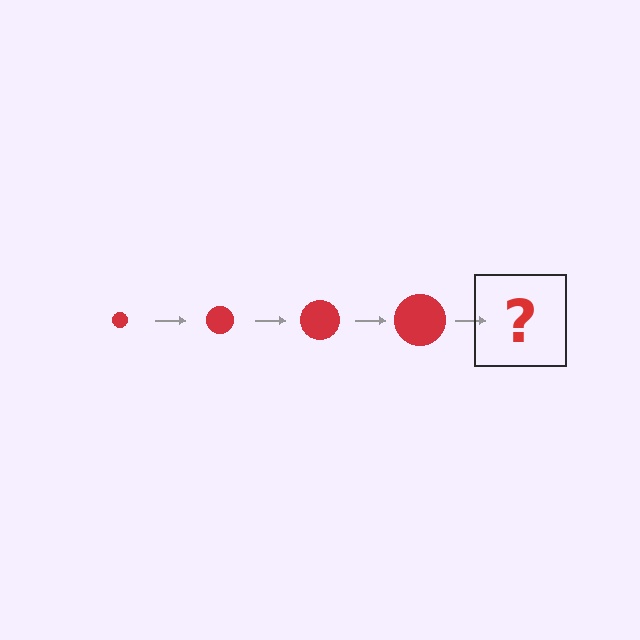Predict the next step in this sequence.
The next step is a red circle, larger than the previous one.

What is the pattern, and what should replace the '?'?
The pattern is that the circle gets progressively larger each step. The '?' should be a red circle, larger than the previous one.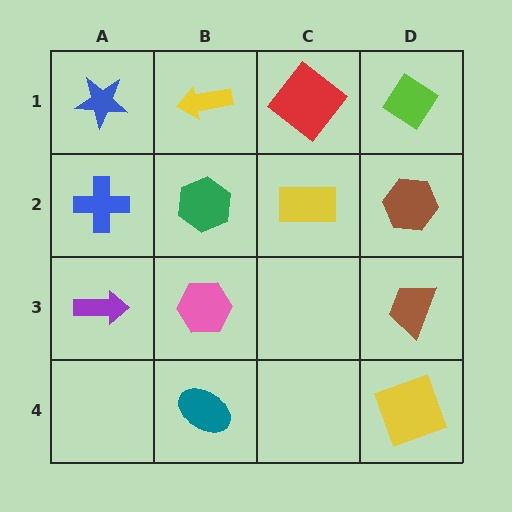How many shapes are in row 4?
2 shapes.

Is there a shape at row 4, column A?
No, that cell is empty.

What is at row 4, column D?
A yellow square.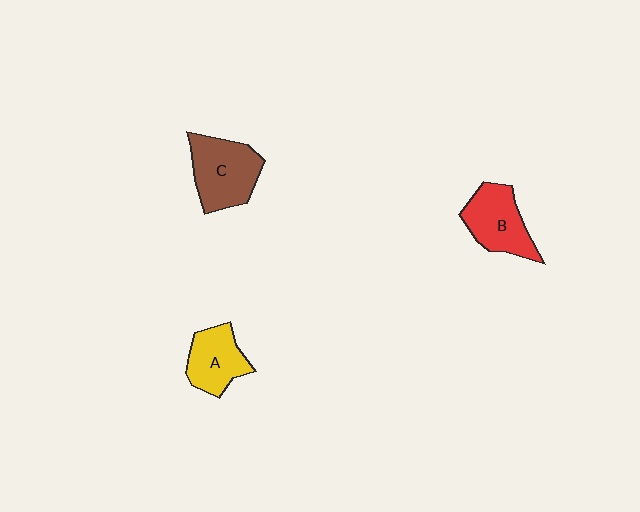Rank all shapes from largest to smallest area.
From largest to smallest: C (brown), B (red), A (yellow).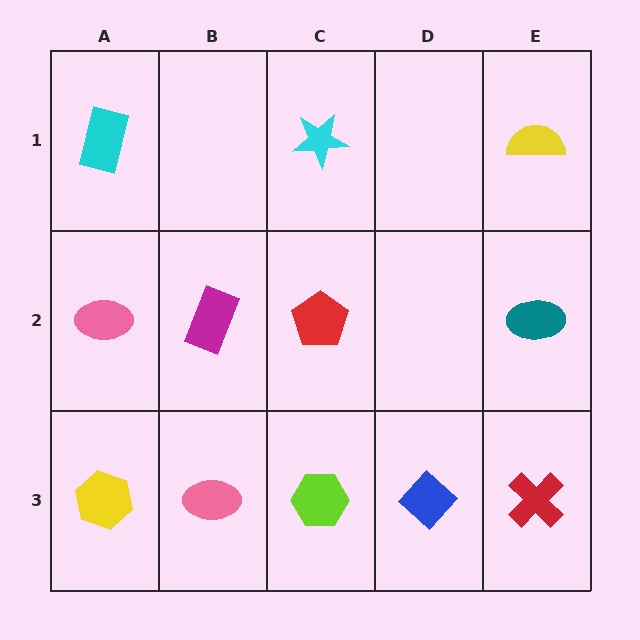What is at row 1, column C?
A cyan star.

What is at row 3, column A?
A yellow hexagon.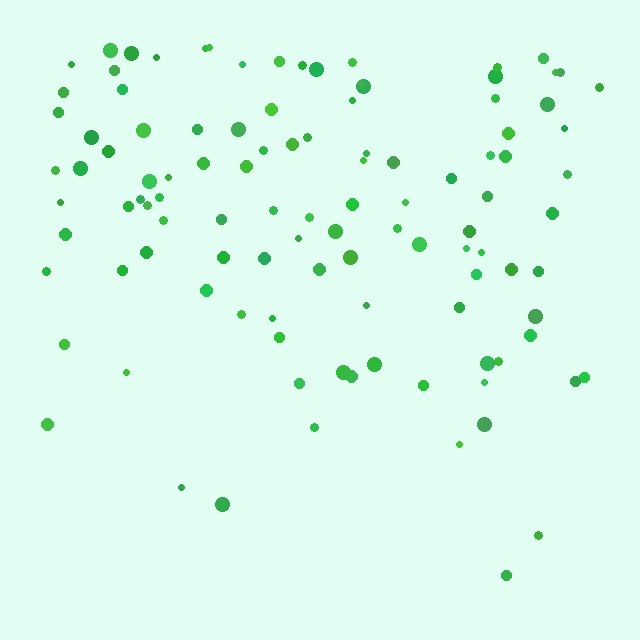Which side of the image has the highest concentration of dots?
The top.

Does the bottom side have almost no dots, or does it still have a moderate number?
Still a moderate number, just noticeably fewer than the top.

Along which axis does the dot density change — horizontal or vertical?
Vertical.